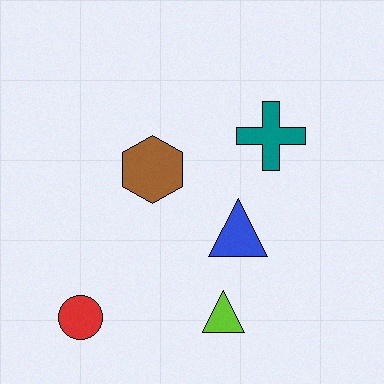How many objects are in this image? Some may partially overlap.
There are 5 objects.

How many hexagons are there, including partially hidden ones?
There is 1 hexagon.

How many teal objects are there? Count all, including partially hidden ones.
There is 1 teal object.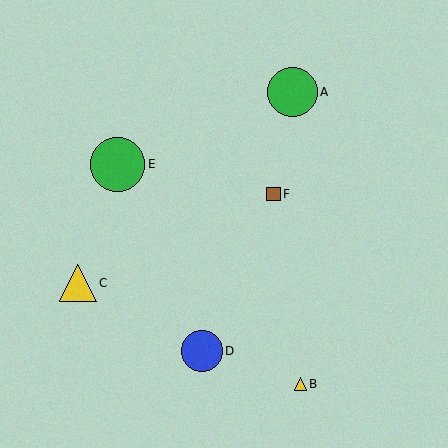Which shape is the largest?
The green circle (labeled E) is the largest.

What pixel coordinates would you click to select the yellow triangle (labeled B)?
Click at (300, 384) to select the yellow triangle B.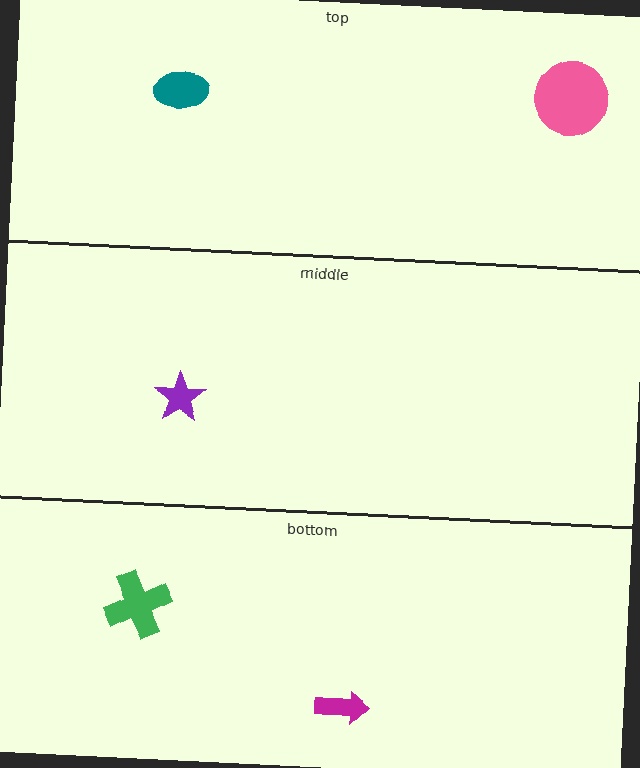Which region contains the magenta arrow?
The bottom region.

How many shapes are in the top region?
2.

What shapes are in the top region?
The pink circle, the teal ellipse.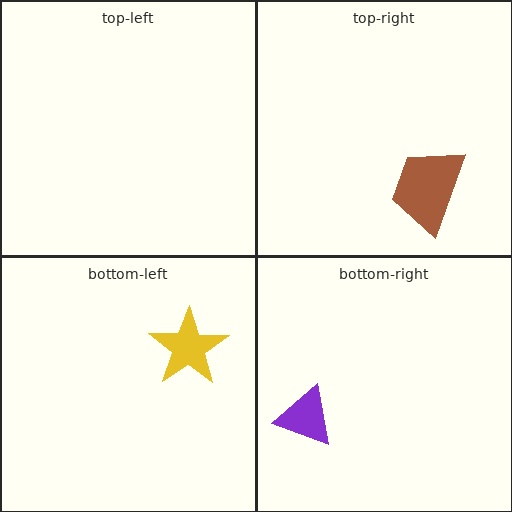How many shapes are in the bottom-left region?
1.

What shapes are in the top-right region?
The brown trapezoid.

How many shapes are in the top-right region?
1.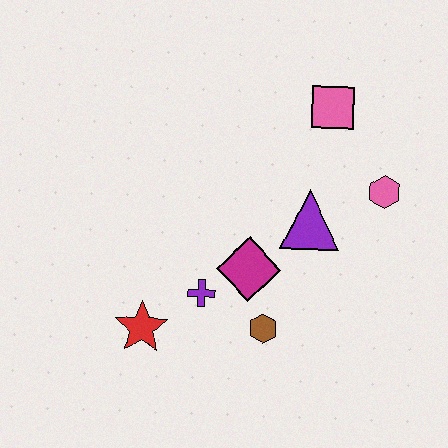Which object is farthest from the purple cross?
The pink square is farthest from the purple cross.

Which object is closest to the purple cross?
The magenta diamond is closest to the purple cross.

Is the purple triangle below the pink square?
Yes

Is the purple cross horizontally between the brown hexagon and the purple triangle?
No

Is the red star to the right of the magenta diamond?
No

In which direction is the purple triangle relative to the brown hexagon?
The purple triangle is above the brown hexagon.